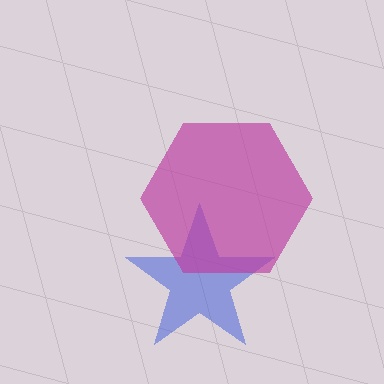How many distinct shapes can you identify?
There are 2 distinct shapes: a blue star, a magenta hexagon.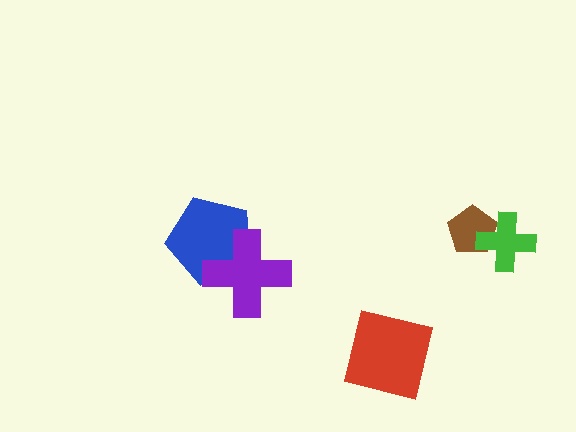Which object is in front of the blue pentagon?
The purple cross is in front of the blue pentagon.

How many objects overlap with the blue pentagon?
1 object overlaps with the blue pentagon.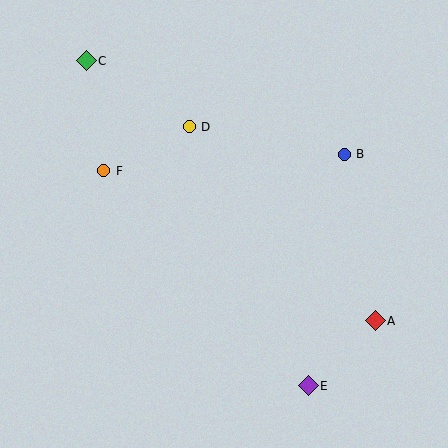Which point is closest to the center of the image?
Point D at (189, 127) is closest to the center.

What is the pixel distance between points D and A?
The distance between D and A is 268 pixels.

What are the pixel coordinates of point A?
Point A is at (375, 321).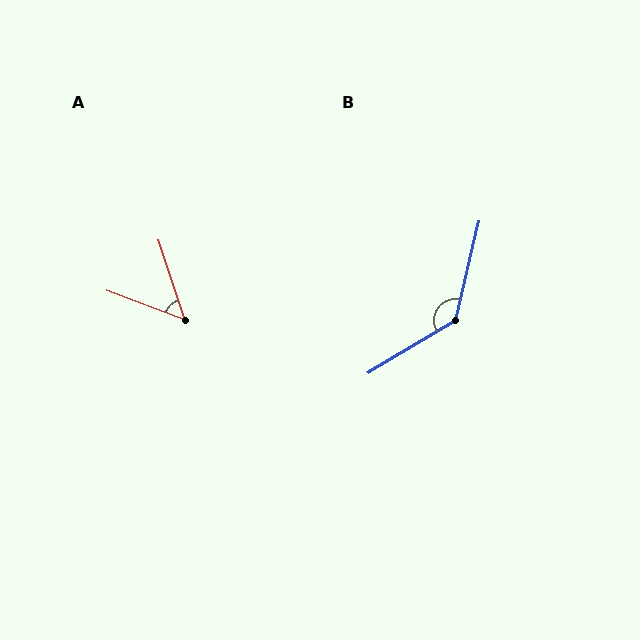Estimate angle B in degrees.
Approximately 135 degrees.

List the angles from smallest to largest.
A (52°), B (135°).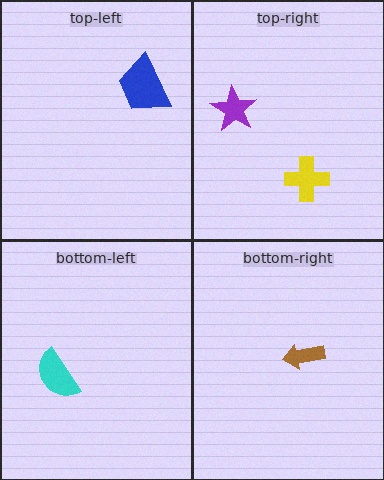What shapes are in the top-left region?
The blue trapezoid.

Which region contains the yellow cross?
The top-right region.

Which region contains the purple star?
The top-right region.